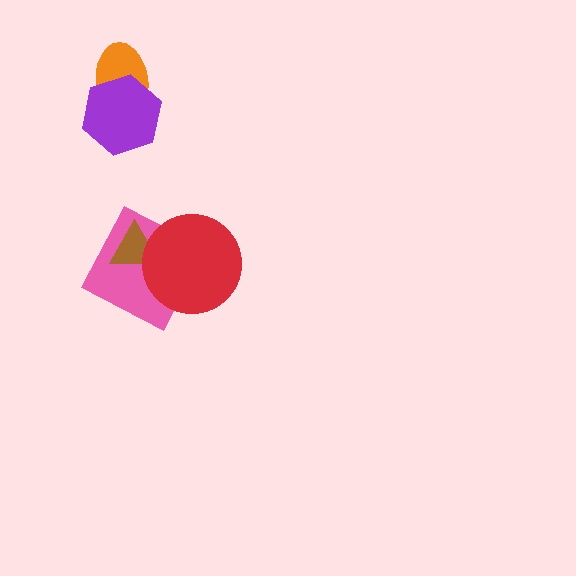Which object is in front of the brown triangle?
The red circle is in front of the brown triangle.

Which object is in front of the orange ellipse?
The purple hexagon is in front of the orange ellipse.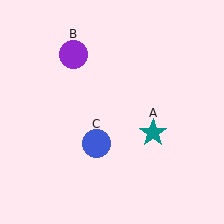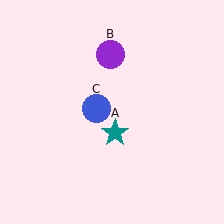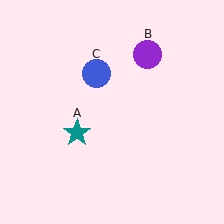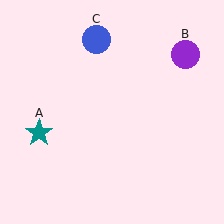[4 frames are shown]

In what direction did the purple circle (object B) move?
The purple circle (object B) moved right.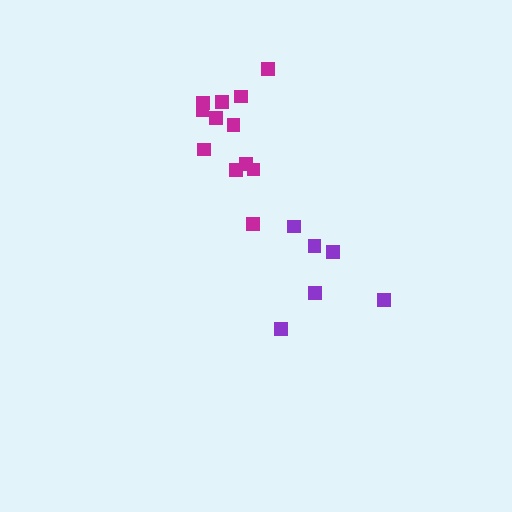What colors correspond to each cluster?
The clusters are colored: magenta, purple.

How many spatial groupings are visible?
There are 2 spatial groupings.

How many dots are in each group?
Group 1: 12 dots, Group 2: 6 dots (18 total).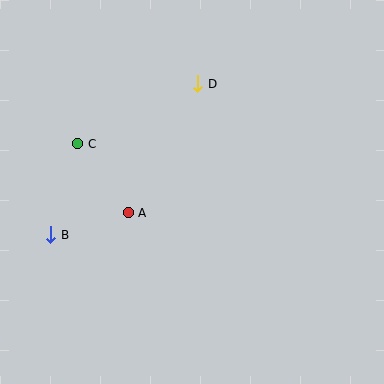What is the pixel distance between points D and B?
The distance between D and B is 211 pixels.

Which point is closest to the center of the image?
Point A at (128, 213) is closest to the center.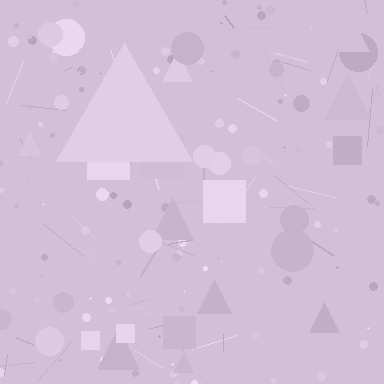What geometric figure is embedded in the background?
A triangle is embedded in the background.